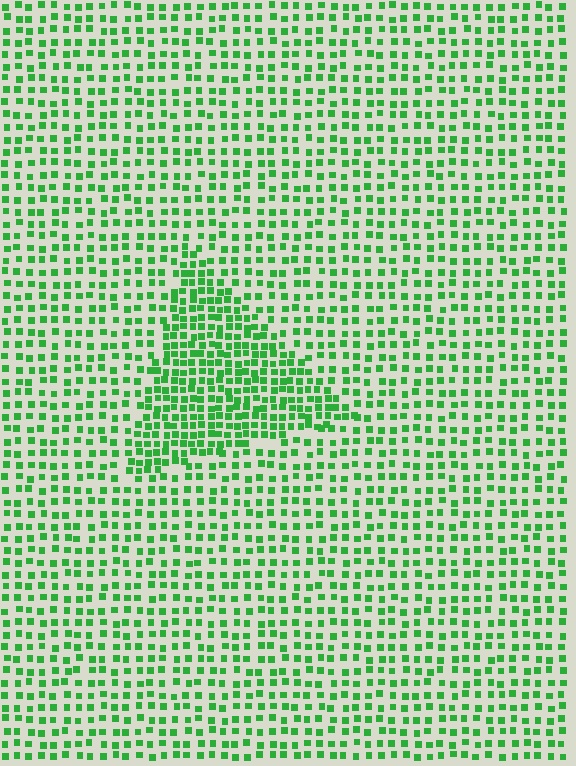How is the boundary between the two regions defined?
The boundary is defined by a change in element density (approximately 1.8x ratio). All elements are the same color, size, and shape.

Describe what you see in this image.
The image contains small green elements arranged at two different densities. A triangle-shaped region is visible where the elements are more densely packed than the surrounding area.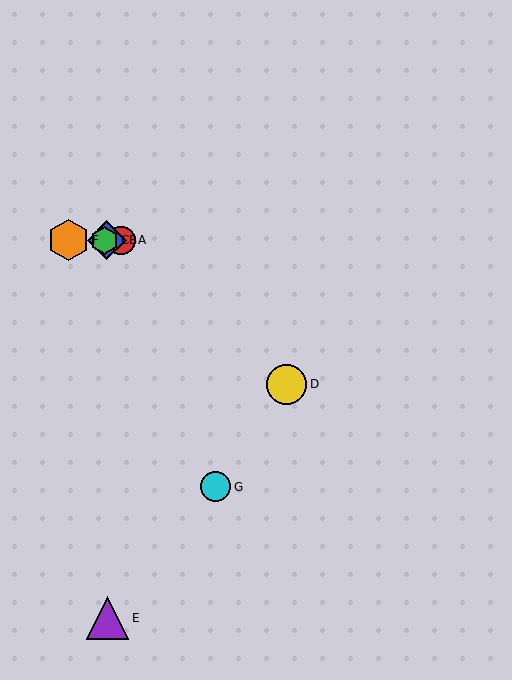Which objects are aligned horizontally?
Objects A, B, C, F are aligned horizontally.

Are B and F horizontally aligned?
Yes, both are at y≈240.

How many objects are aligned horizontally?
4 objects (A, B, C, F) are aligned horizontally.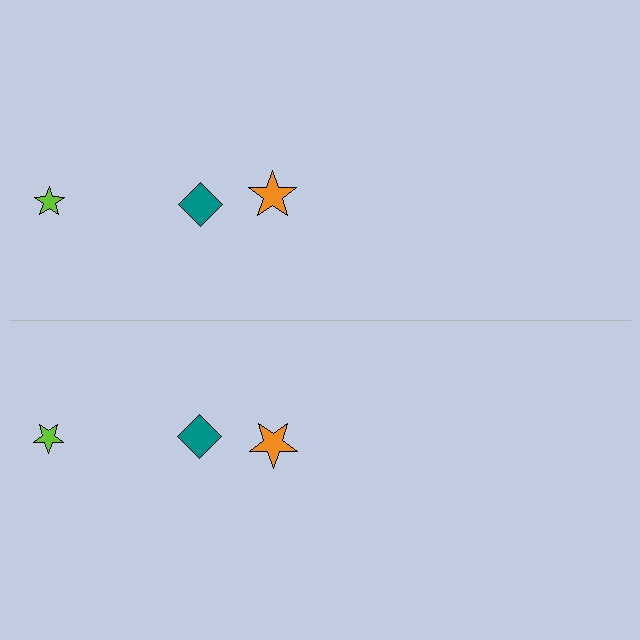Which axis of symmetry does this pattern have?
The pattern has a horizontal axis of symmetry running through the center of the image.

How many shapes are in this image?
There are 6 shapes in this image.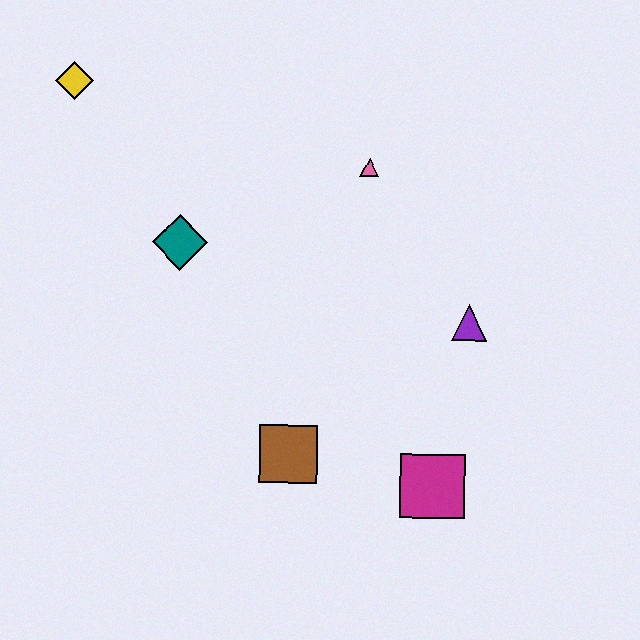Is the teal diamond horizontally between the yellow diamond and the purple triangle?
Yes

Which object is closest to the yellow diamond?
The teal diamond is closest to the yellow diamond.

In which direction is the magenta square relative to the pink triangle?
The magenta square is below the pink triangle.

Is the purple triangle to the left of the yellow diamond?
No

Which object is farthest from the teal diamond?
The magenta square is farthest from the teal diamond.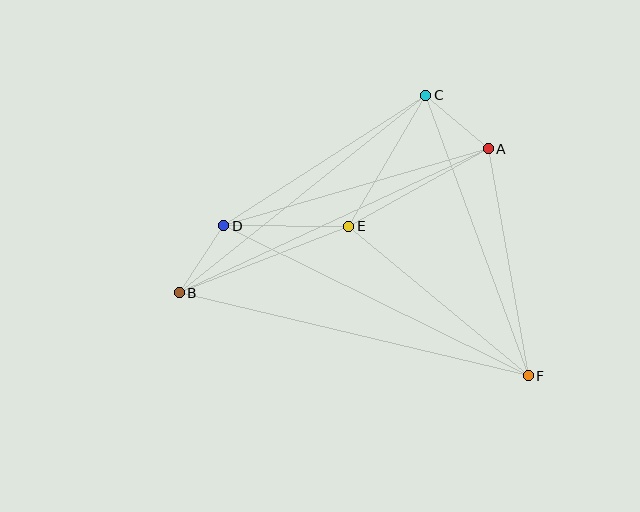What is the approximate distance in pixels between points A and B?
The distance between A and B is approximately 341 pixels.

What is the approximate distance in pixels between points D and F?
The distance between D and F is approximately 339 pixels.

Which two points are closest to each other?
Points B and D are closest to each other.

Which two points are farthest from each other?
Points B and F are farthest from each other.